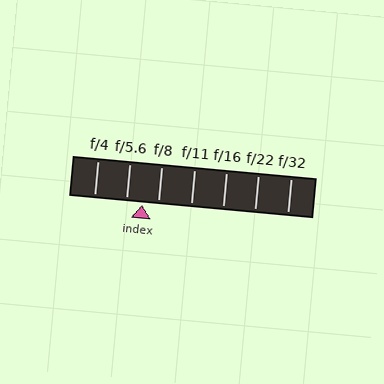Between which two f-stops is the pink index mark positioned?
The index mark is between f/5.6 and f/8.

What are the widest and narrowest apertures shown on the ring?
The widest aperture shown is f/4 and the narrowest is f/32.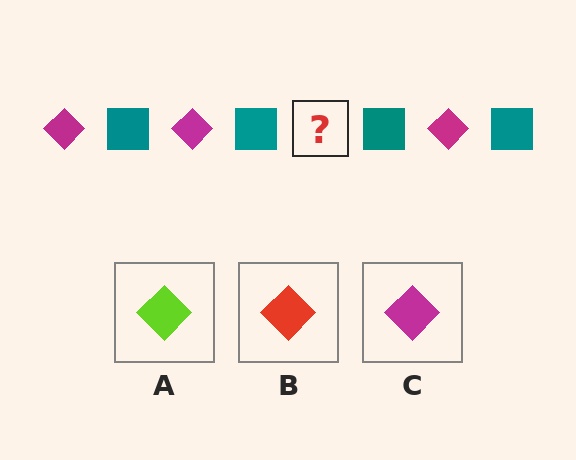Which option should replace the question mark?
Option C.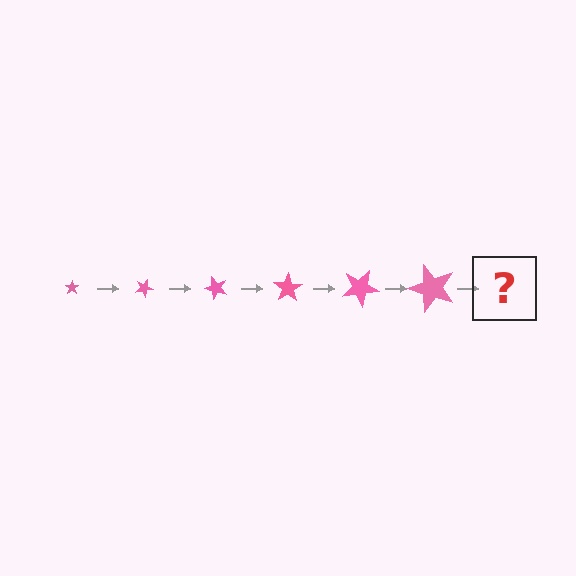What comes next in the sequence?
The next element should be a star, larger than the previous one and rotated 150 degrees from the start.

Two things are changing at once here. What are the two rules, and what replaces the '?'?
The two rules are that the star grows larger each step and it rotates 25 degrees each step. The '?' should be a star, larger than the previous one and rotated 150 degrees from the start.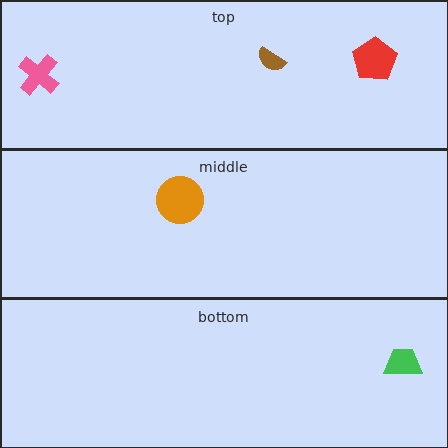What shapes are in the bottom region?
The green trapezoid.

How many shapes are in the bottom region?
1.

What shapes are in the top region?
The red pentagon, the brown semicircle, the pink cross.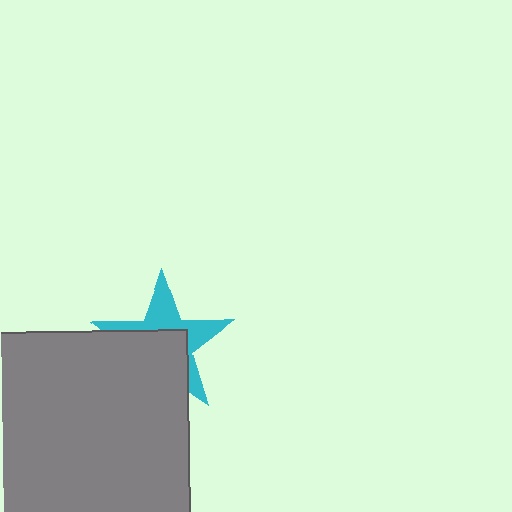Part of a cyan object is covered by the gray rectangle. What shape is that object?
It is a star.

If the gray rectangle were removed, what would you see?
You would see the complete cyan star.